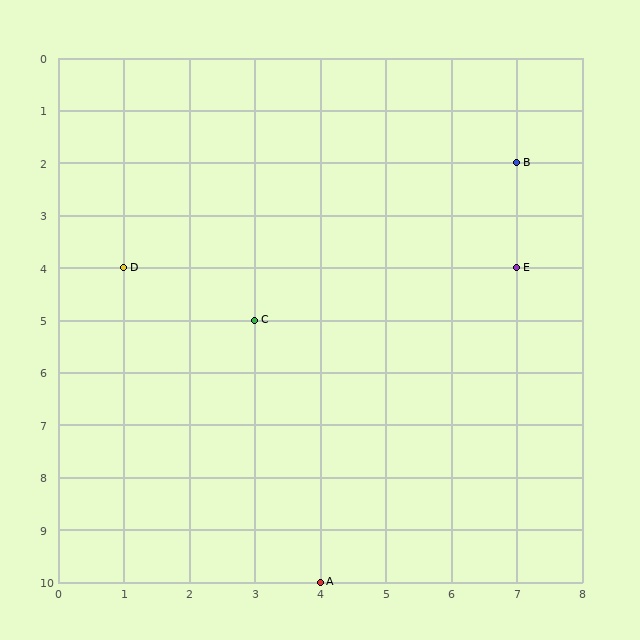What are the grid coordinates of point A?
Point A is at grid coordinates (4, 10).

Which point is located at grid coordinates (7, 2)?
Point B is at (7, 2).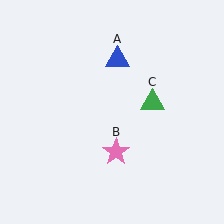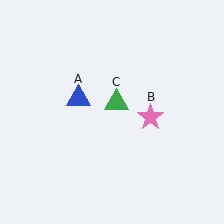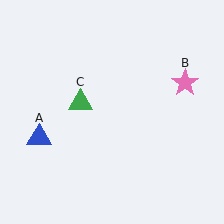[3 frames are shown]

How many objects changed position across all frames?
3 objects changed position: blue triangle (object A), pink star (object B), green triangle (object C).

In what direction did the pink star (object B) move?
The pink star (object B) moved up and to the right.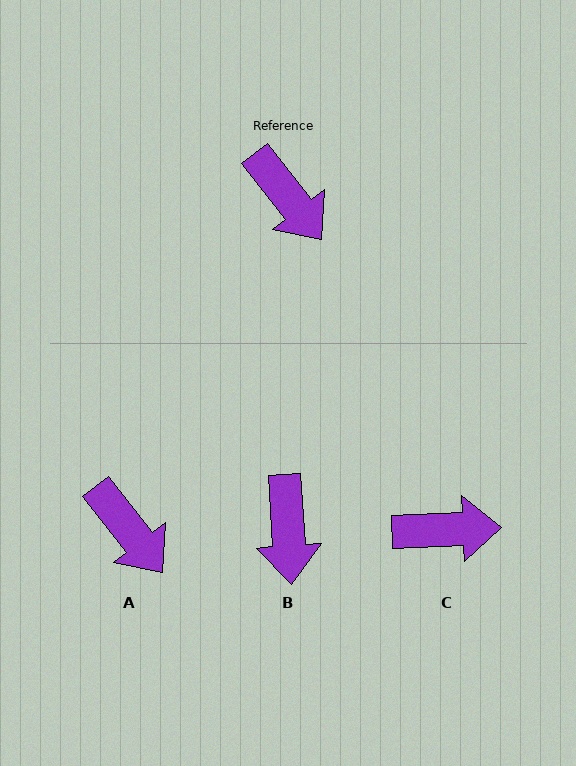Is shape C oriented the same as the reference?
No, it is off by about 55 degrees.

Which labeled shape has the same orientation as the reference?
A.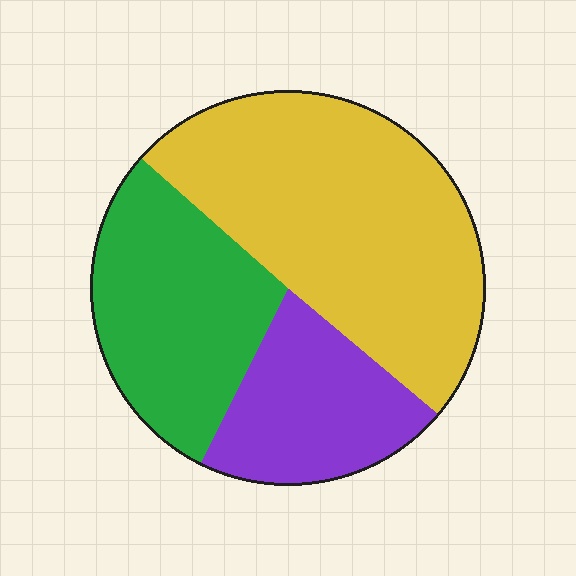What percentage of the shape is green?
Green covers 29% of the shape.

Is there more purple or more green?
Green.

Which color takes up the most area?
Yellow, at roughly 50%.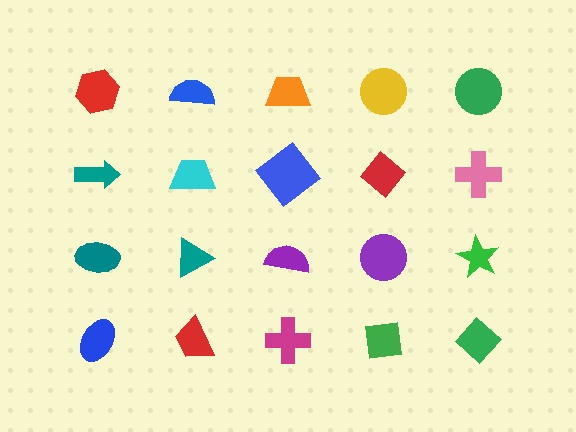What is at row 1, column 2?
A blue semicircle.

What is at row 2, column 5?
A pink cross.